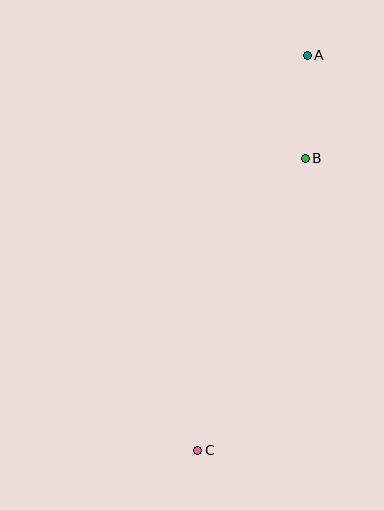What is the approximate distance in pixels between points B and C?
The distance between B and C is approximately 311 pixels.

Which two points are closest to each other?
Points A and B are closest to each other.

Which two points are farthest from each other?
Points A and C are farthest from each other.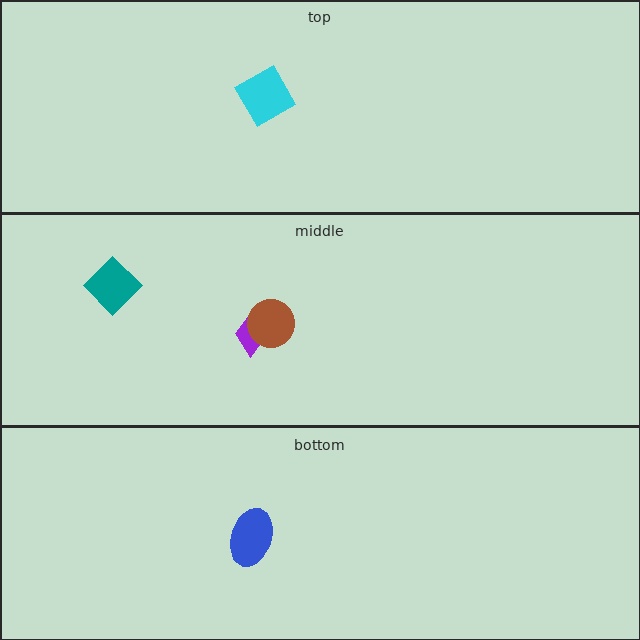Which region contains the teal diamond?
The middle region.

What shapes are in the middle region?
The purple trapezoid, the brown circle, the teal diamond.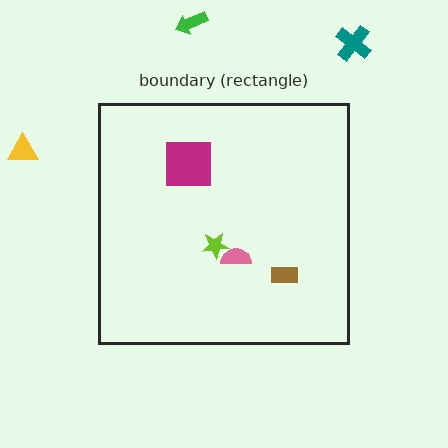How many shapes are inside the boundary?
4 inside, 3 outside.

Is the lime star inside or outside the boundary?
Inside.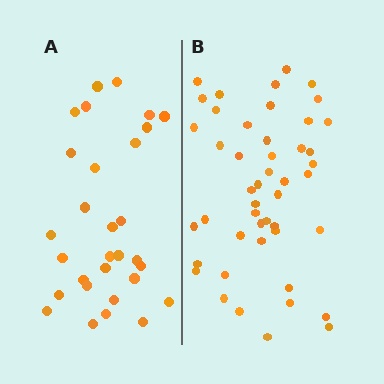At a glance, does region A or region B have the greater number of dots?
Region B (the right region) has more dots.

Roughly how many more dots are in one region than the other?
Region B has approximately 15 more dots than region A.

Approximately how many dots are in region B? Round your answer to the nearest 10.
About 50 dots. (The exact count is 47, which rounds to 50.)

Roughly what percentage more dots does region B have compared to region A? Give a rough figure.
About 55% more.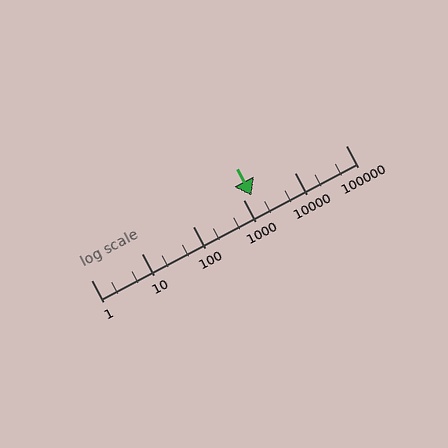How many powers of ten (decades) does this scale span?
The scale spans 5 decades, from 1 to 100000.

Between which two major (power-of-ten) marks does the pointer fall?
The pointer is between 1000 and 10000.